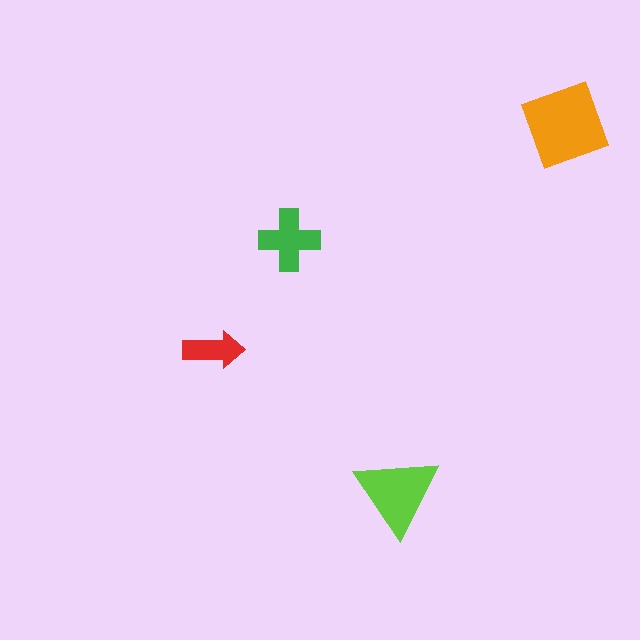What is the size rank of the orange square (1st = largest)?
1st.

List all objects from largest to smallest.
The orange square, the lime triangle, the green cross, the red arrow.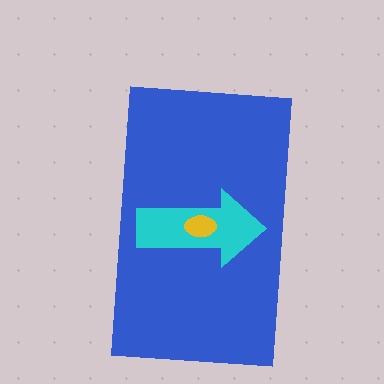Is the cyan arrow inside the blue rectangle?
Yes.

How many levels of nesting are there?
3.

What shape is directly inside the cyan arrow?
The yellow ellipse.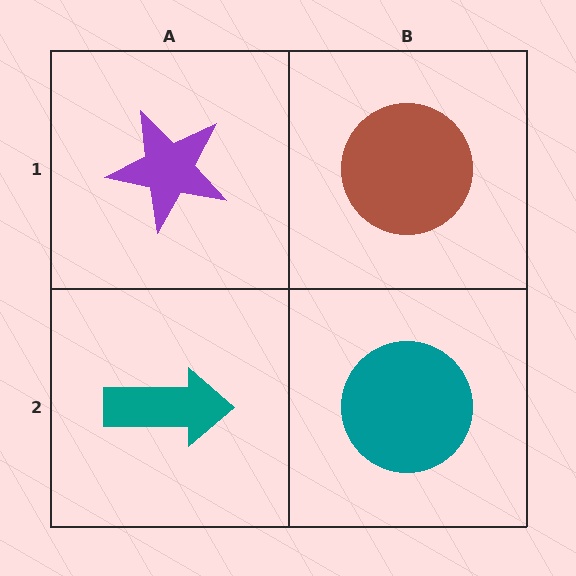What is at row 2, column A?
A teal arrow.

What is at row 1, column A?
A purple star.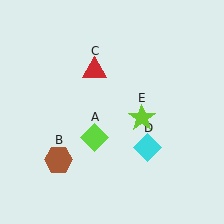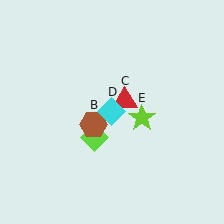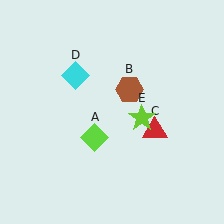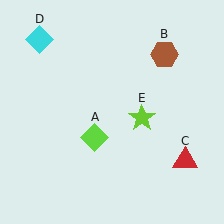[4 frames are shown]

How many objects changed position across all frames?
3 objects changed position: brown hexagon (object B), red triangle (object C), cyan diamond (object D).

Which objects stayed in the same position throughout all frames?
Lime diamond (object A) and lime star (object E) remained stationary.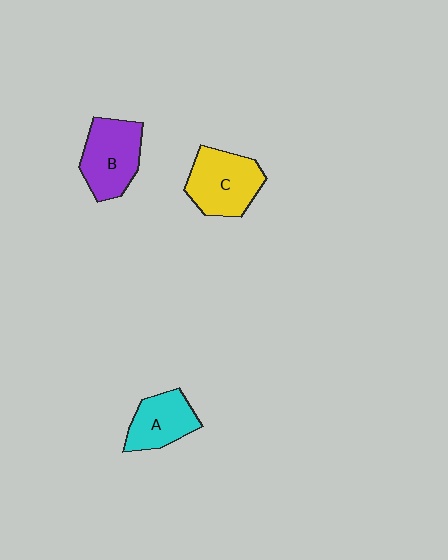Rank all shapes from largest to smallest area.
From largest to smallest: C (yellow), B (purple), A (cyan).